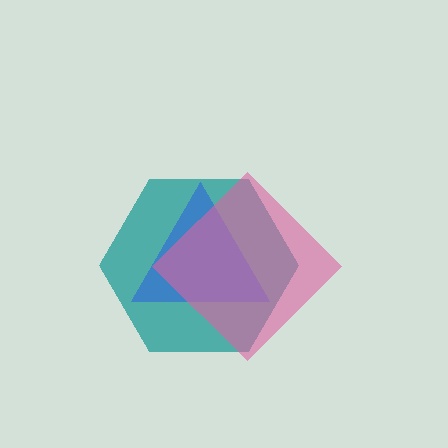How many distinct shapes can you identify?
There are 3 distinct shapes: a teal hexagon, a blue triangle, a pink diamond.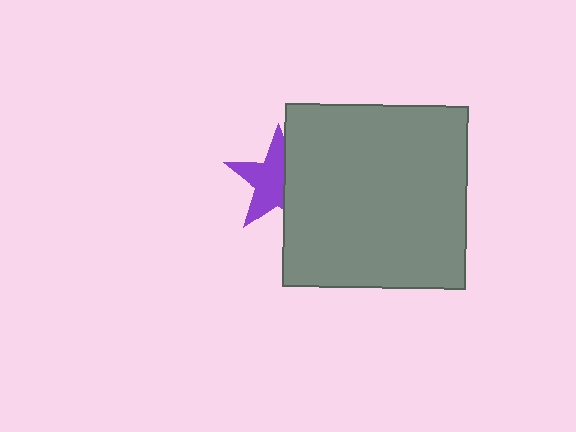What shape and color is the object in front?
The object in front is a gray square.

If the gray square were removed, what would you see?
You would see the complete purple star.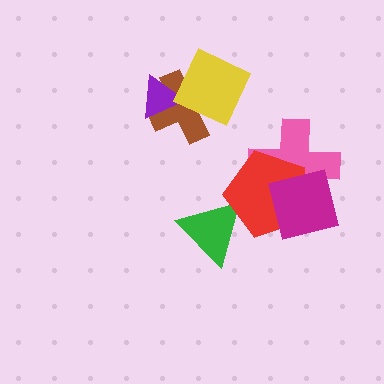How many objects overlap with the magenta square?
2 objects overlap with the magenta square.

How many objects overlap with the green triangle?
1 object overlaps with the green triangle.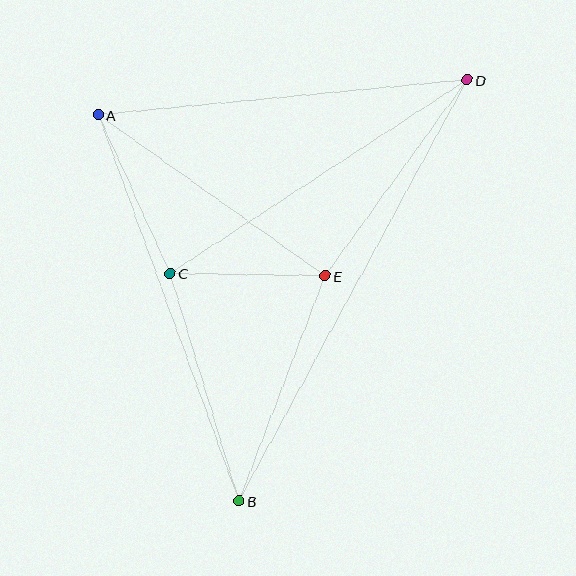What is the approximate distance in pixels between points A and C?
The distance between A and C is approximately 174 pixels.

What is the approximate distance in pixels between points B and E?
The distance between B and E is approximately 241 pixels.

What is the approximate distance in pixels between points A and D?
The distance between A and D is approximately 371 pixels.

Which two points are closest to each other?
Points C and E are closest to each other.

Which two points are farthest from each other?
Points B and D are farthest from each other.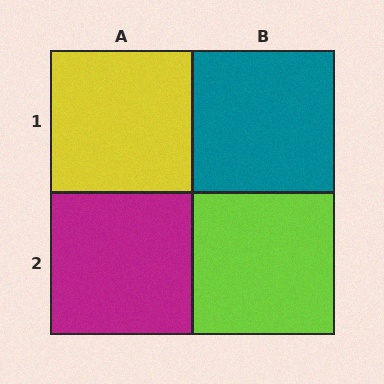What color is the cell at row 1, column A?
Yellow.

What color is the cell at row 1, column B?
Teal.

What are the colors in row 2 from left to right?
Magenta, lime.